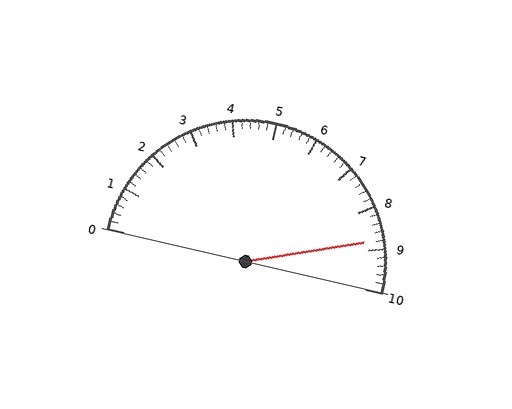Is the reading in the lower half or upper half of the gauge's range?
The reading is in the upper half of the range (0 to 10).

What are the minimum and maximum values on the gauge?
The gauge ranges from 0 to 10.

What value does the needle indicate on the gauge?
The needle indicates approximately 8.8.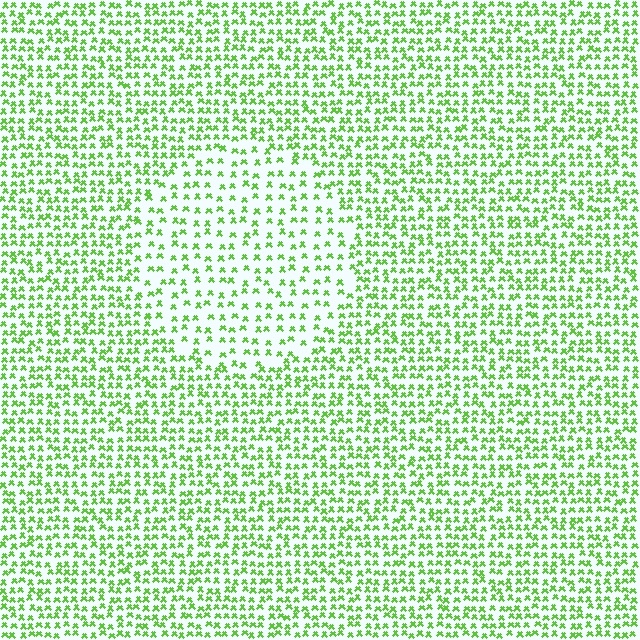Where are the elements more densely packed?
The elements are more densely packed outside the circle boundary.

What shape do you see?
I see a circle.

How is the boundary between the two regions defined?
The boundary is defined by a change in element density (approximately 1.8x ratio). All elements are the same color, size, and shape.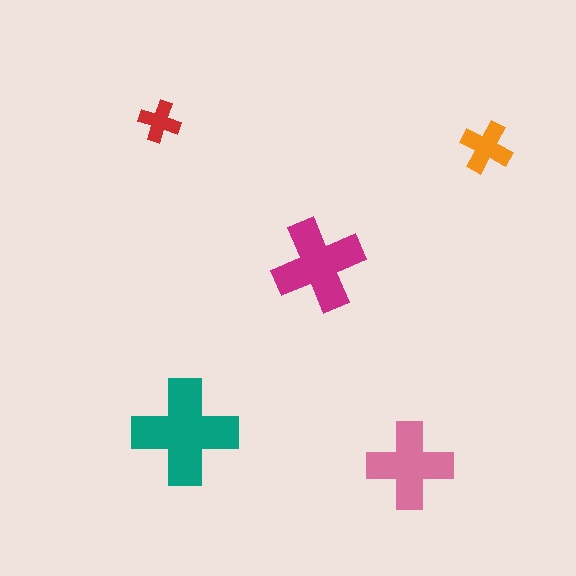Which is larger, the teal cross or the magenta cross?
The teal one.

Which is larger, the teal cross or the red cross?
The teal one.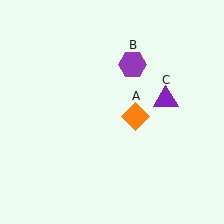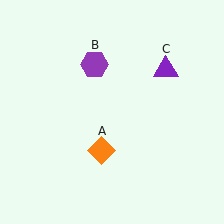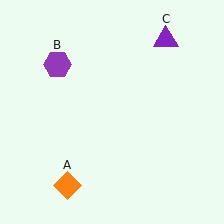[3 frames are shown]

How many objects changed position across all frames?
3 objects changed position: orange diamond (object A), purple hexagon (object B), purple triangle (object C).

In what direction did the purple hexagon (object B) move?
The purple hexagon (object B) moved left.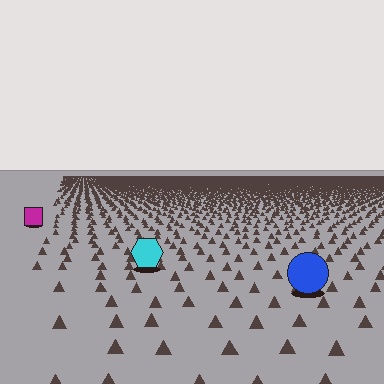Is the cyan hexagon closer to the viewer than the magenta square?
Yes. The cyan hexagon is closer — you can tell from the texture gradient: the ground texture is coarser near it.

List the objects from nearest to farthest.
From nearest to farthest: the blue circle, the cyan hexagon, the magenta square.